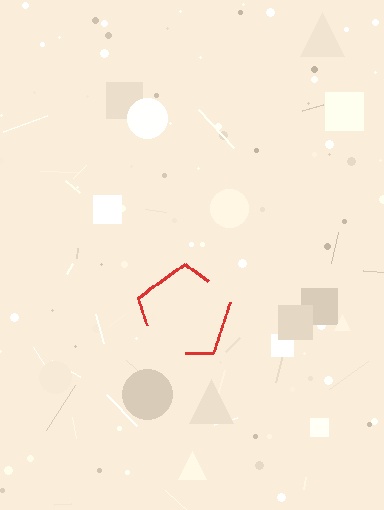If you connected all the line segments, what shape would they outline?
They would outline a pentagon.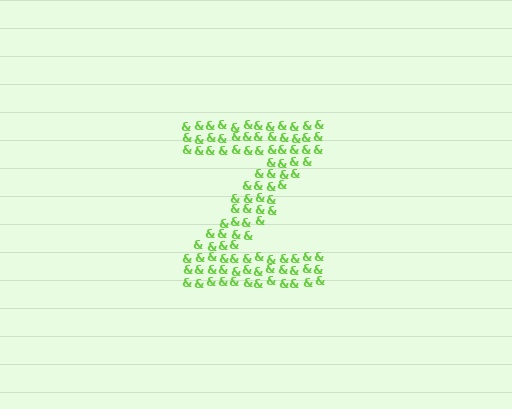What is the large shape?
The large shape is the letter Z.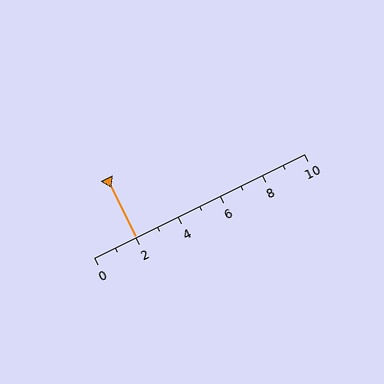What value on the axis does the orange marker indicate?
The marker indicates approximately 2.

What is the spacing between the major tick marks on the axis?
The major ticks are spaced 2 apart.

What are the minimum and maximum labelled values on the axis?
The axis runs from 0 to 10.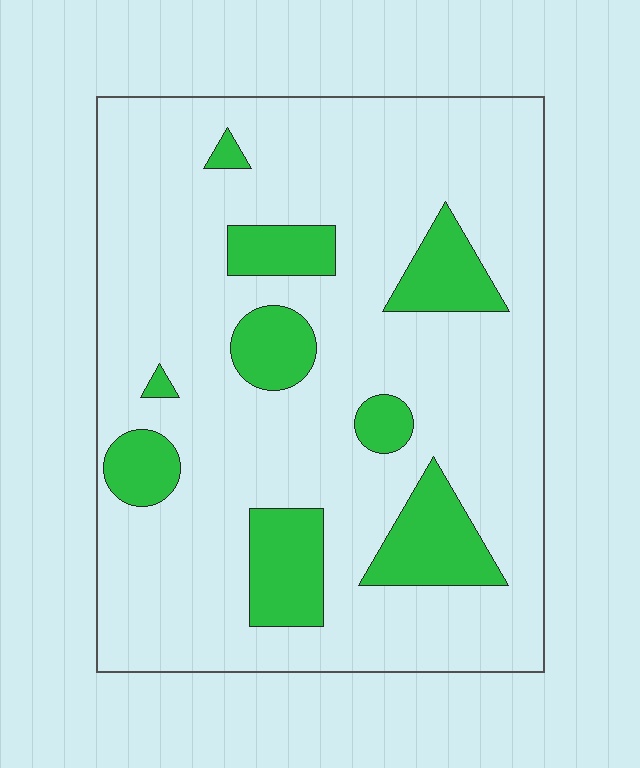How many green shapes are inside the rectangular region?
9.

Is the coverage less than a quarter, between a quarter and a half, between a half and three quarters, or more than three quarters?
Less than a quarter.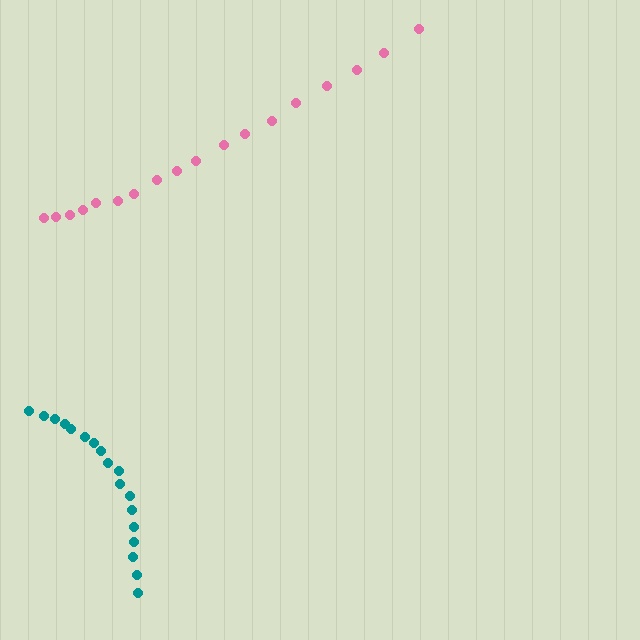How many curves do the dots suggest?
There are 2 distinct paths.